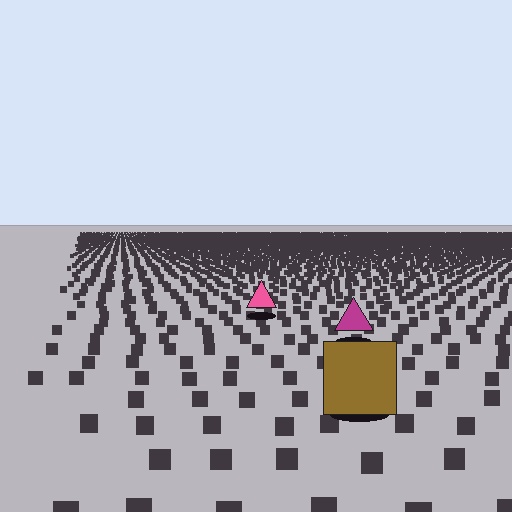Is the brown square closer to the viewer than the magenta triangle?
Yes. The brown square is closer — you can tell from the texture gradient: the ground texture is coarser near it.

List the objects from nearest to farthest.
From nearest to farthest: the brown square, the magenta triangle, the pink triangle.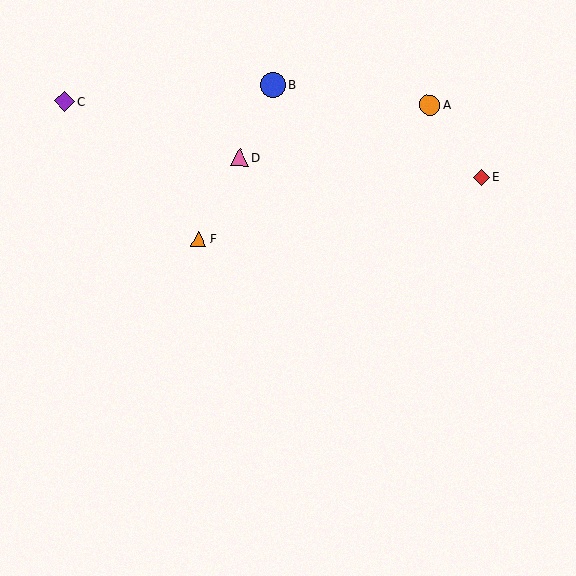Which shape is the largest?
The blue circle (labeled B) is the largest.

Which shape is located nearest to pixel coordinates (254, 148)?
The pink triangle (labeled D) at (240, 157) is nearest to that location.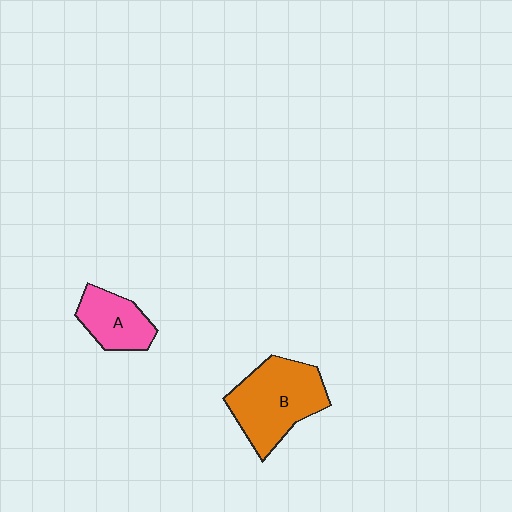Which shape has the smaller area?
Shape A (pink).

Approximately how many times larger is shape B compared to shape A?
Approximately 1.8 times.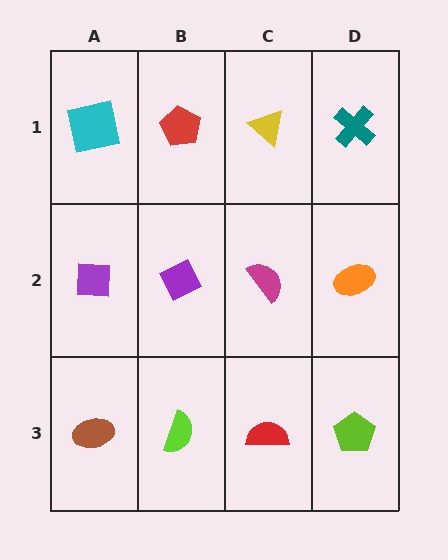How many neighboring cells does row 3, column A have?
2.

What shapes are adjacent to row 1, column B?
A purple diamond (row 2, column B), a cyan square (row 1, column A), a yellow triangle (row 1, column C).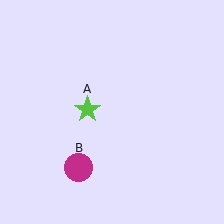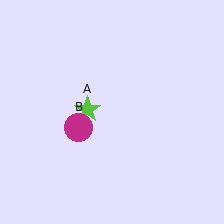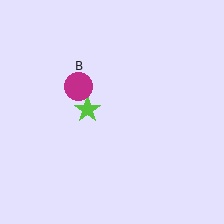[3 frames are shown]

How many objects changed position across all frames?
1 object changed position: magenta circle (object B).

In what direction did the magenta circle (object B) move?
The magenta circle (object B) moved up.